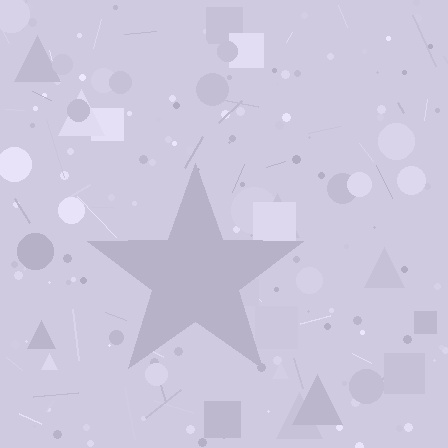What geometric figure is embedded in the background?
A star is embedded in the background.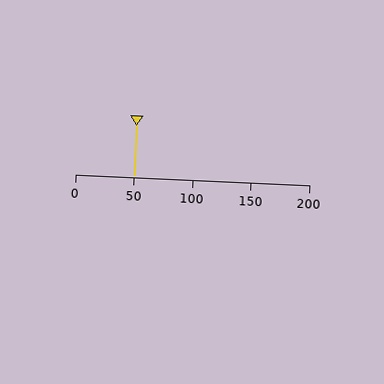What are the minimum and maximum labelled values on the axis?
The axis runs from 0 to 200.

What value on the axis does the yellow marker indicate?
The marker indicates approximately 50.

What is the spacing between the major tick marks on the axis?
The major ticks are spaced 50 apart.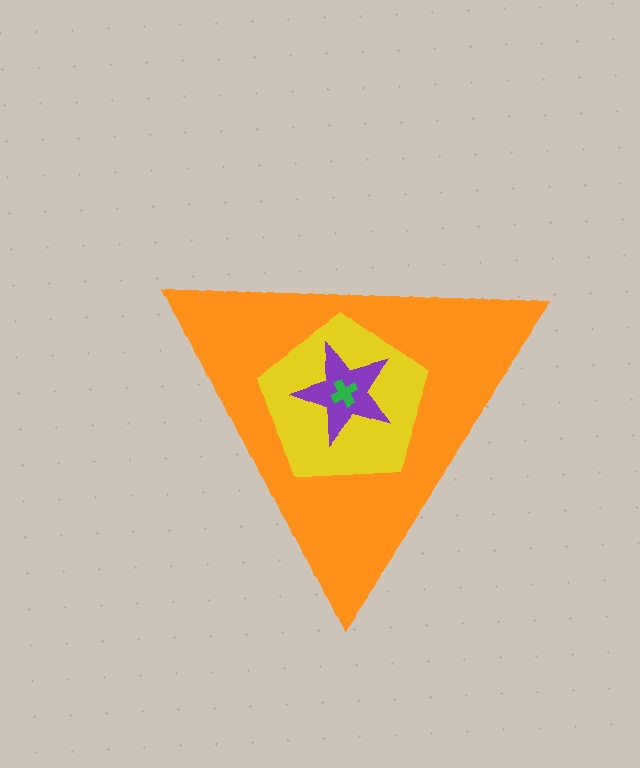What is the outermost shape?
The orange triangle.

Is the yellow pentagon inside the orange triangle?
Yes.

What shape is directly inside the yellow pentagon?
The purple star.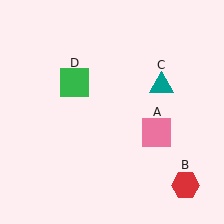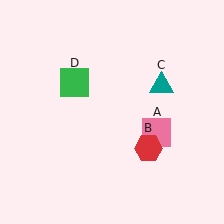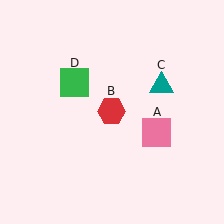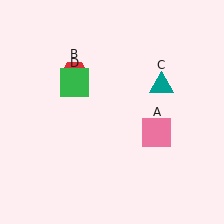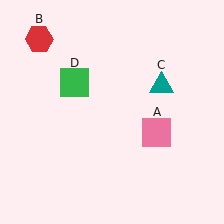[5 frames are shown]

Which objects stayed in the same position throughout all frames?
Pink square (object A) and teal triangle (object C) and green square (object D) remained stationary.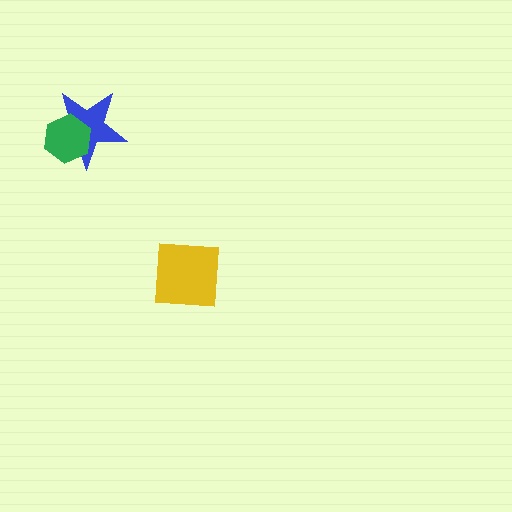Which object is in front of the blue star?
The green hexagon is in front of the blue star.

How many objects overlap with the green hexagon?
1 object overlaps with the green hexagon.